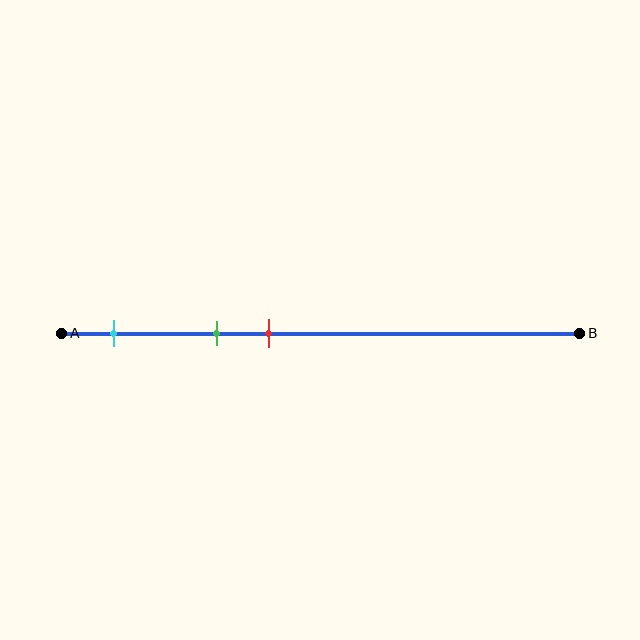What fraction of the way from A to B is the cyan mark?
The cyan mark is approximately 10% (0.1) of the way from A to B.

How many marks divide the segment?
There are 3 marks dividing the segment.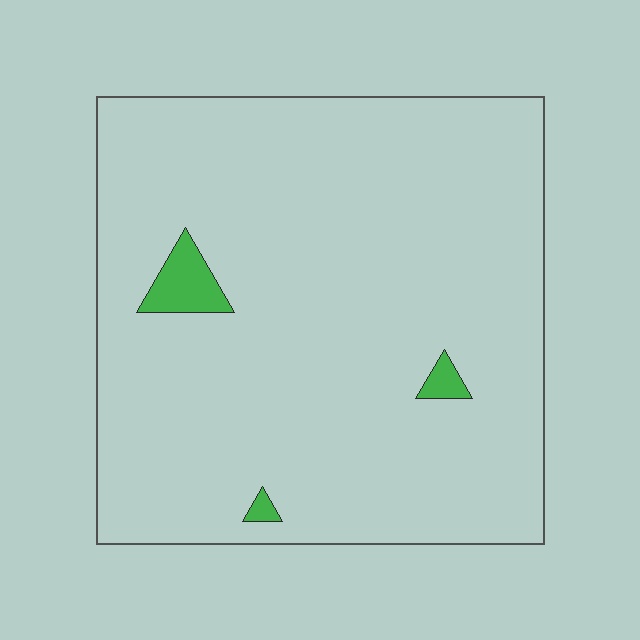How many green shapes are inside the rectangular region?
3.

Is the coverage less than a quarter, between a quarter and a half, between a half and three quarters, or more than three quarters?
Less than a quarter.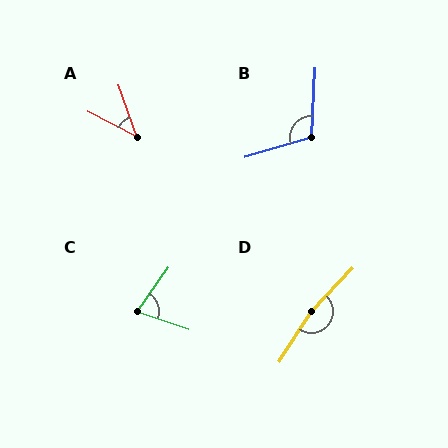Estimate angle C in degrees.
Approximately 73 degrees.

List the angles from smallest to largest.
A (43°), C (73°), B (109°), D (169°).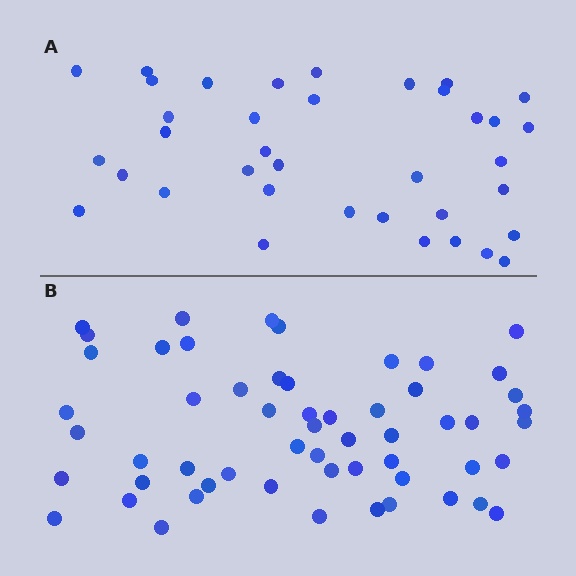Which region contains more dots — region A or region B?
Region B (the bottom region) has more dots.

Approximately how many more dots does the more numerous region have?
Region B has approximately 20 more dots than region A.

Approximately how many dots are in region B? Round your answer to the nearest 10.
About 60 dots. (The exact count is 56, which rounds to 60.)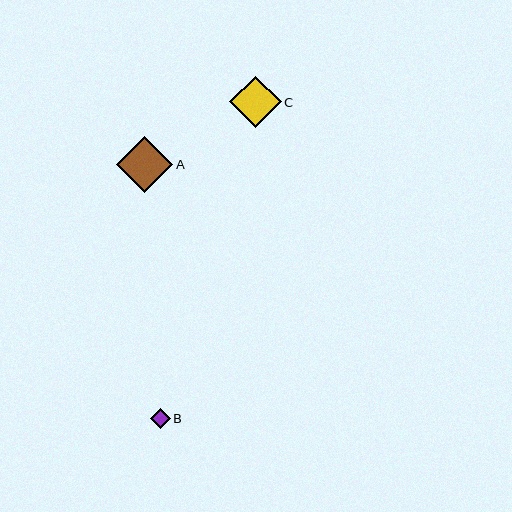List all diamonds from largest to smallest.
From largest to smallest: A, C, B.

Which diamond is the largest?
Diamond A is the largest with a size of approximately 56 pixels.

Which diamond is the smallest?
Diamond B is the smallest with a size of approximately 20 pixels.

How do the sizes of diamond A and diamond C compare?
Diamond A and diamond C are approximately the same size.